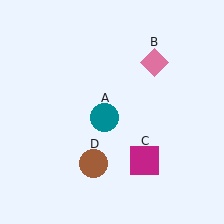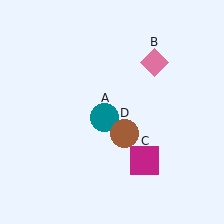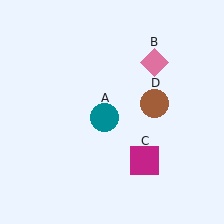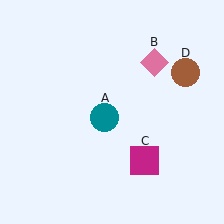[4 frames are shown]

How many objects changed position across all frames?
1 object changed position: brown circle (object D).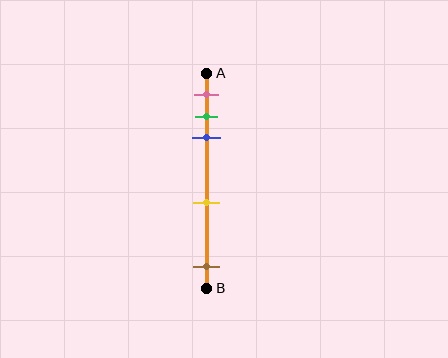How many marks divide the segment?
There are 5 marks dividing the segment.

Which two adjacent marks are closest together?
The green and blue marks are the closest adjacent pair.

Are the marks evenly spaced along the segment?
No, the marks are not evenly spaced.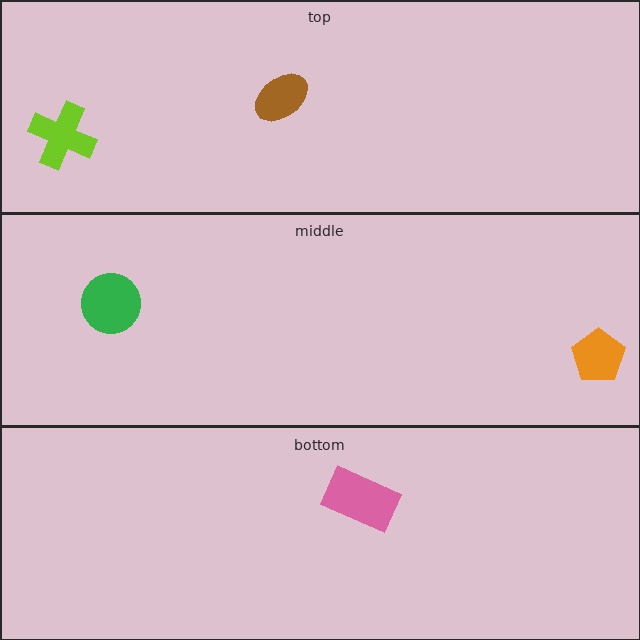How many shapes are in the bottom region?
1.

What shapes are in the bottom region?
The pink rectangle.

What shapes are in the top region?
The lime cross, the brown ellipse.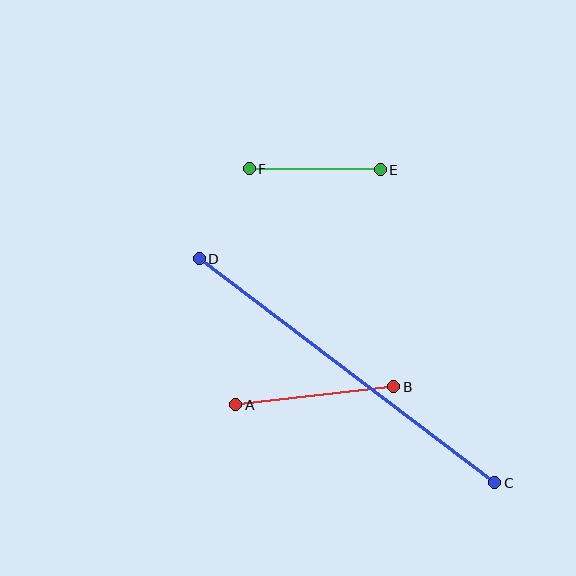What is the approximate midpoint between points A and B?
The midpoint is at approximately (315, 396) pixels.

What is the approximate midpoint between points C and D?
The midpoint is at approximately (347, 371) pixels.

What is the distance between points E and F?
The distance is approximately 131 pixels.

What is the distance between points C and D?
The distance is approximately 371 pixels.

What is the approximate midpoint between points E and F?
The midpoint is at approximately (315, 169) pixels.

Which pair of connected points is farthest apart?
Points C and D are farthest apart.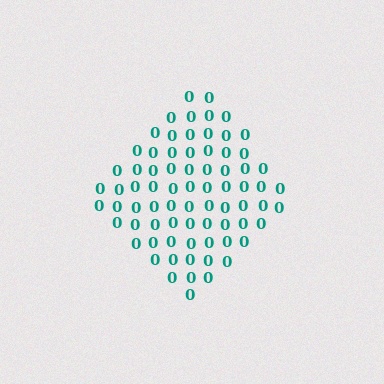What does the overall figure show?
The overall figure shows a diamond.